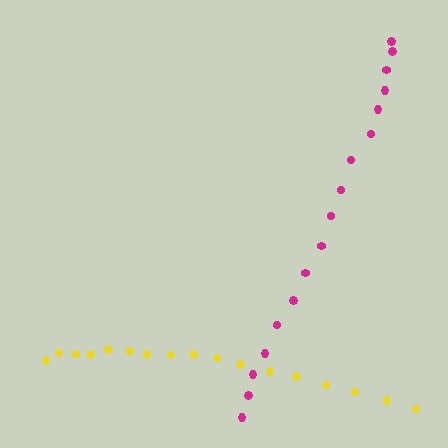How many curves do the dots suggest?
There are 2 distinct paths.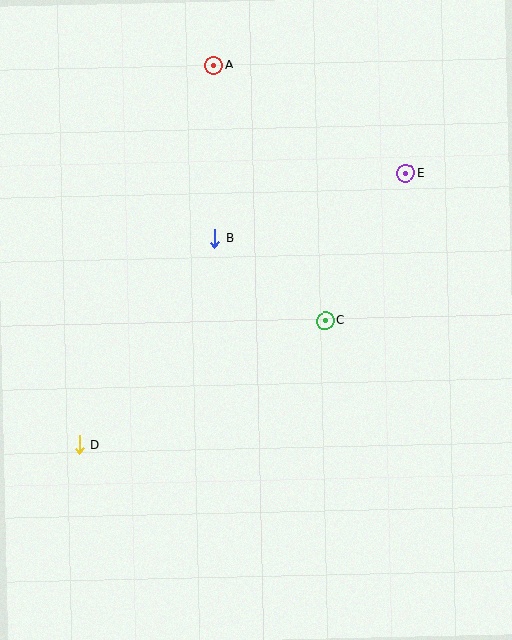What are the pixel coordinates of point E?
Point E is at (405, 173).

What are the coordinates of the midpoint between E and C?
The midpoint between E and C is at (365, 247).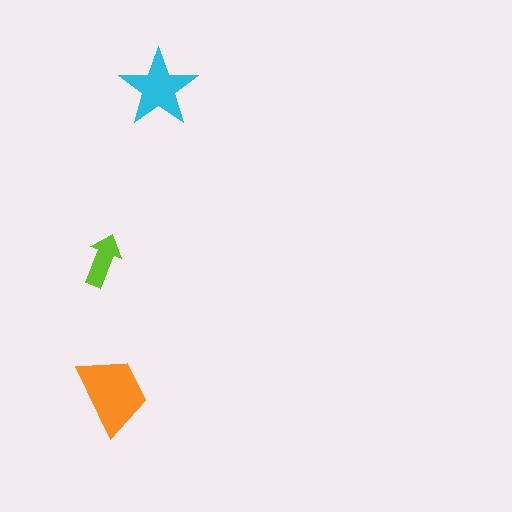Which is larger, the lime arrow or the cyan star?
The cyan star.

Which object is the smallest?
The lime arrow.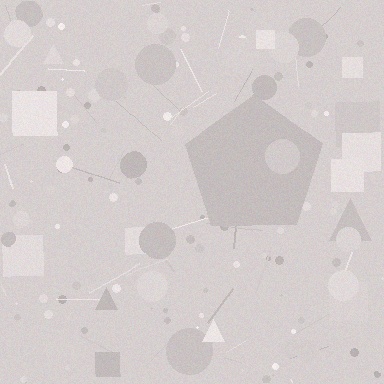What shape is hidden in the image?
A pentagon is hidden in the image.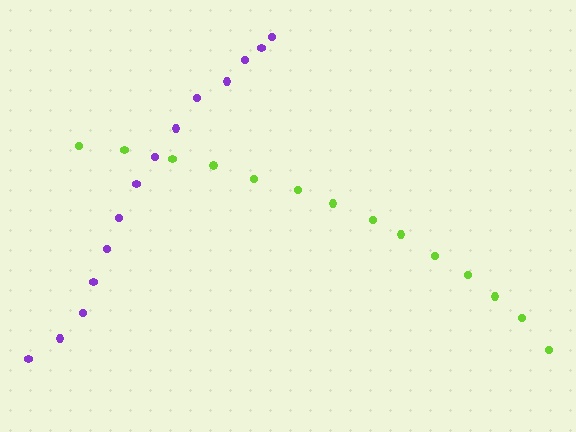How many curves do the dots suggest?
There are 2 distinct paths.